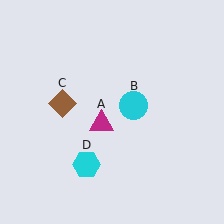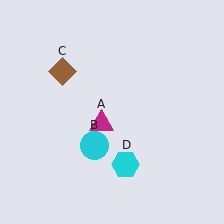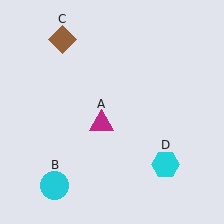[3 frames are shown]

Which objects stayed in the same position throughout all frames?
Magenta triangle (object A) remained stationary.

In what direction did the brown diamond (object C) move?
The brown diamond (object C) moved up.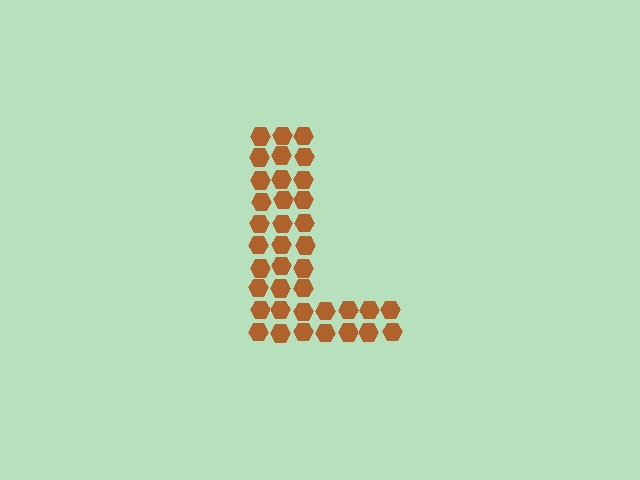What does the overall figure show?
The overall figure shows the letter L.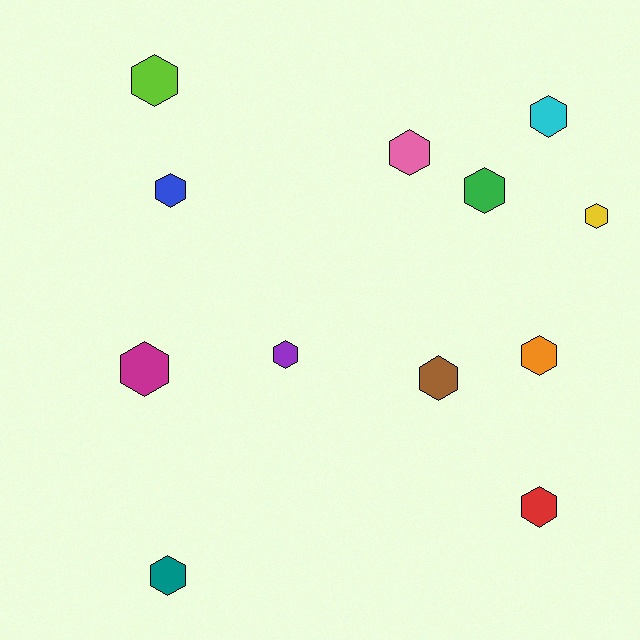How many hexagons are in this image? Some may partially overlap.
There are 12 hexagons.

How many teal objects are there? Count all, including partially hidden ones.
There is 1 teal object.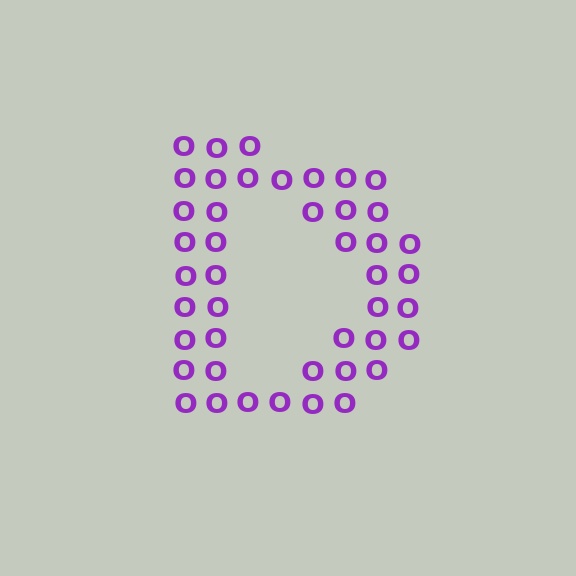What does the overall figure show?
The overall figure shows the letter D.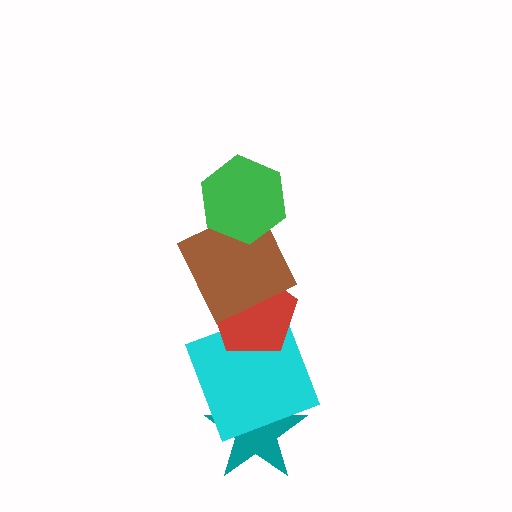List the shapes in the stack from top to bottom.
From top to bottom: the green hexagon, the brown square, the red pentagon, the cyan square, the teal star.